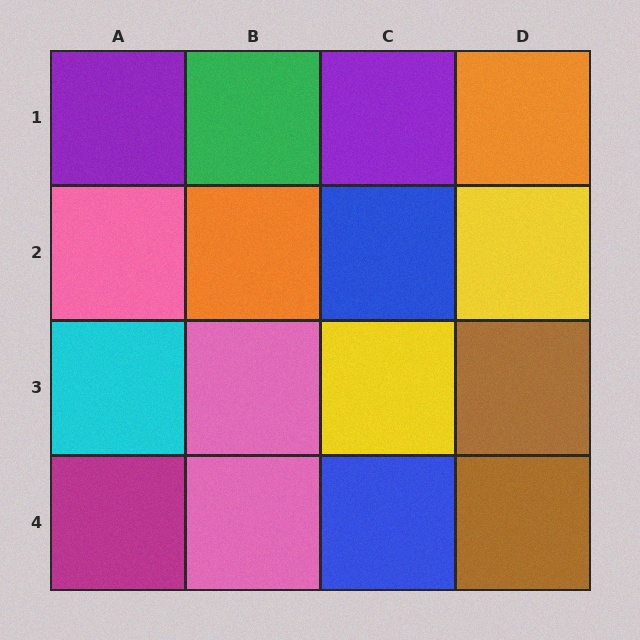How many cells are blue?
2 cells are blue.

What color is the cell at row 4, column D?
Brown.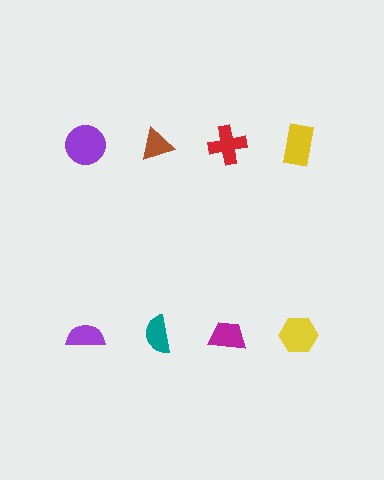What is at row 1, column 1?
A purple circle.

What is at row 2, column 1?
A purple semicircle.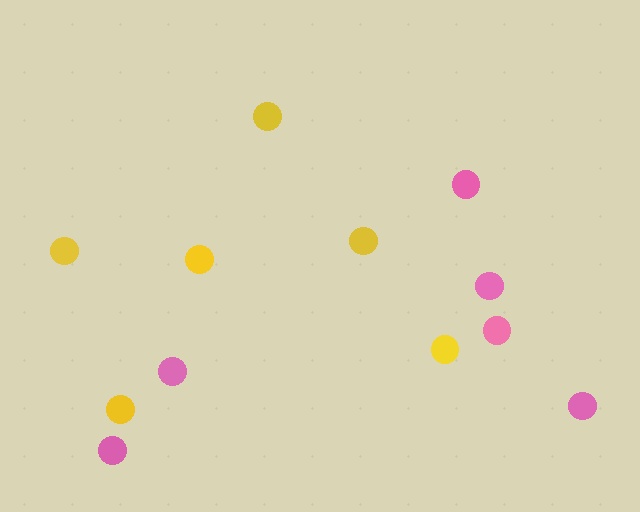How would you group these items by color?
There are 2 groups: one group of yellow circles (6) and one group of pink circles (6).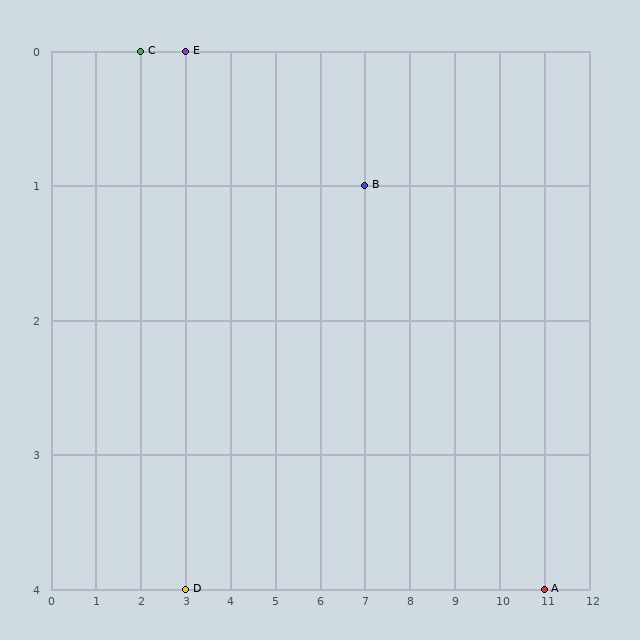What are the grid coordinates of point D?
Point D is at grid coordinates (3, 4).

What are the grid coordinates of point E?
Point E is at grid coordinates (3, 0).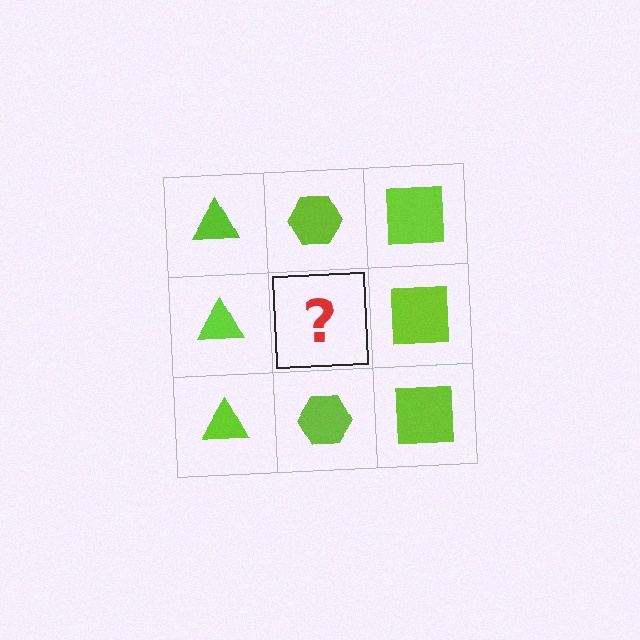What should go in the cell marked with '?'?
The missing cell should contain a lime hexagon.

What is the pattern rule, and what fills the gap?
The rule is that each column has a consistent shape. The gap should be filled with a lime hexagon.